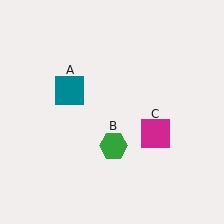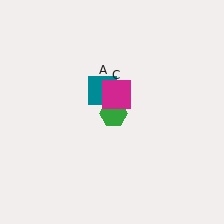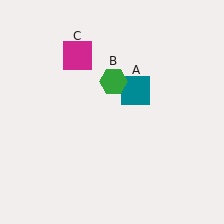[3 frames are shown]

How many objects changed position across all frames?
3 objects changed position: teal square (object A), green hexagon (object B), magenta square (object C).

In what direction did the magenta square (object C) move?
The magenta square (object C) moved up and to the left.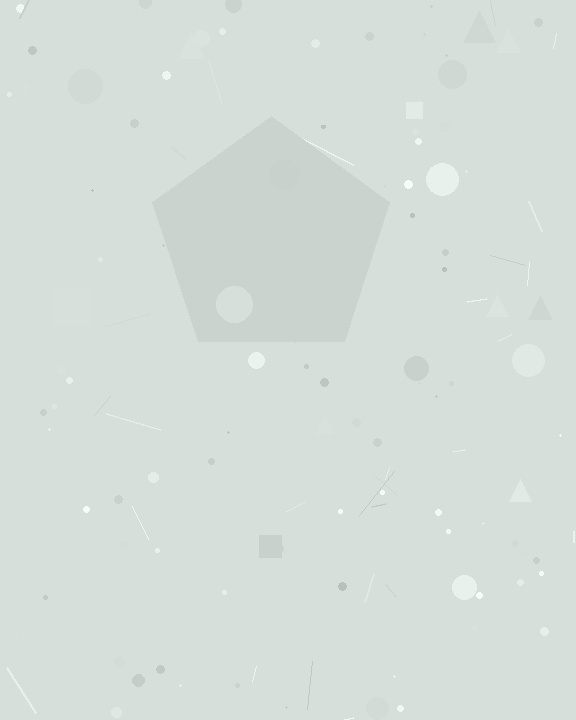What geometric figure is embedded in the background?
A pentagon is embedded in the background.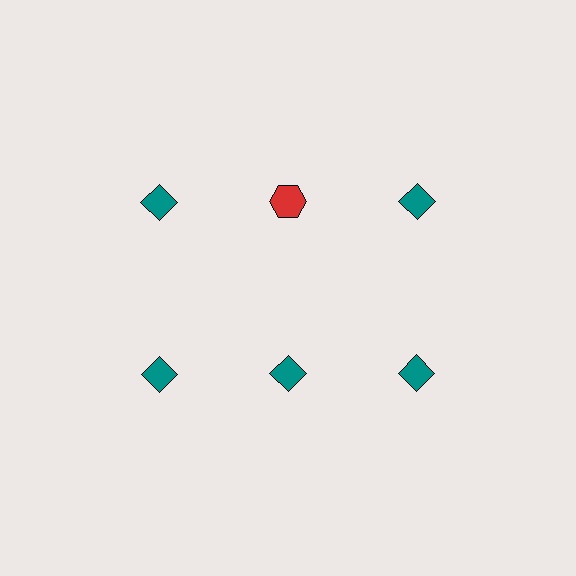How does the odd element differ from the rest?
It differs in both color (red instead of teal) and shape (hexagon instead of diamond).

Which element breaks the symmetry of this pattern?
The red hexagon in the top row, second from left column breaks the symmetry. All other shapes are teal diamonds.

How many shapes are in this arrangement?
There are 6 shapes arranged in a grid pattern.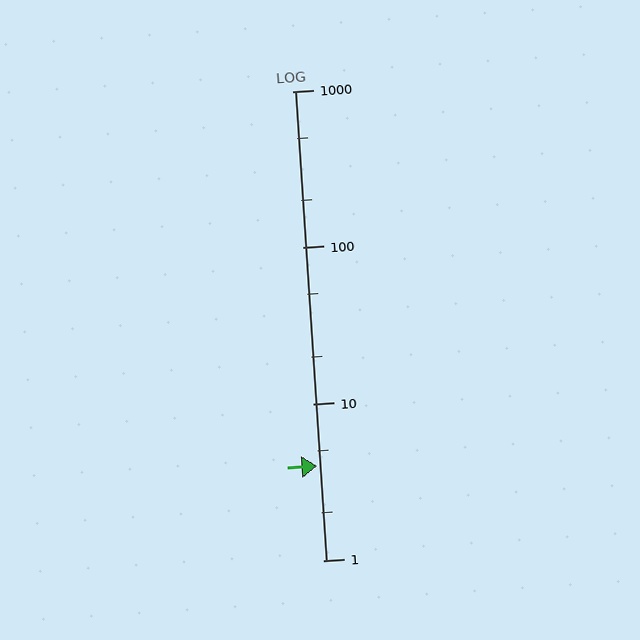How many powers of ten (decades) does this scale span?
The scale spans 3 decades, from 1 to 1000.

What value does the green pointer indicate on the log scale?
The pointer indicates approximately 4.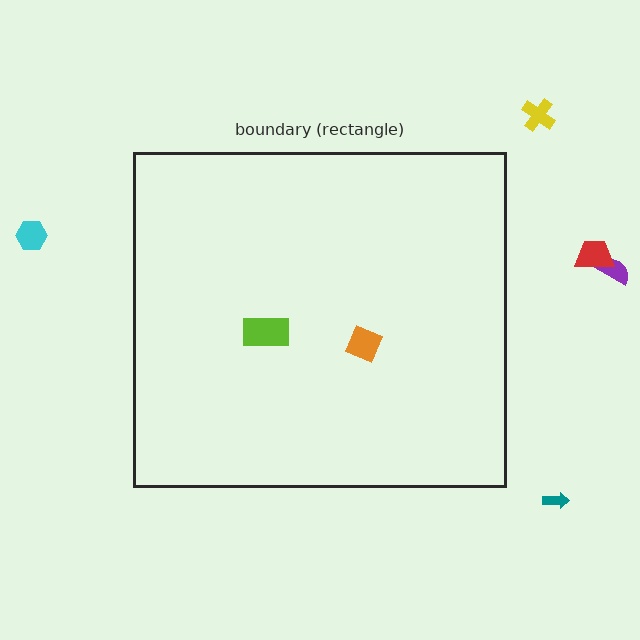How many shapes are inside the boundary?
2 inside, 5 outside.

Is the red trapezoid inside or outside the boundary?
Outside.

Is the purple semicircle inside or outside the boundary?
Outside.